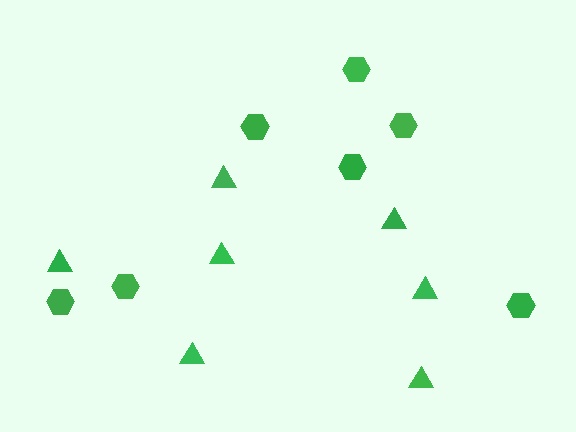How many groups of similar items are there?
There are 2 groups: one group of triangles (7) and one group of hexagons (7).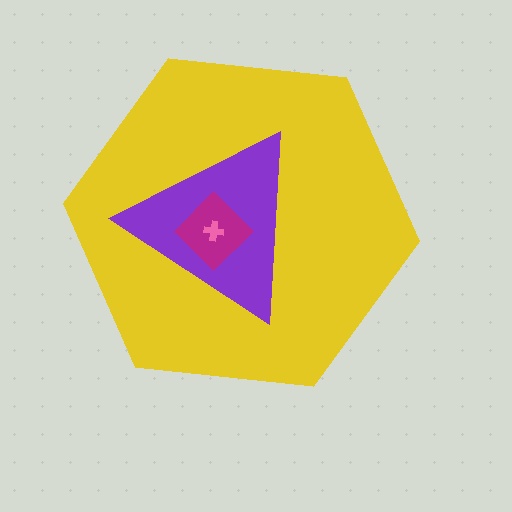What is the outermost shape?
The yellow hexagon.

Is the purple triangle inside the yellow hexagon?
Yes.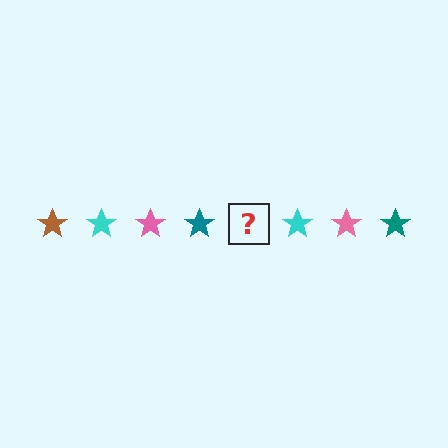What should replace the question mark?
The question mark should be replaced with a brown star.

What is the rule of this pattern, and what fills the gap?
The rule is that the pattern cycles through brown, cyan, pink, teal stars. The gap should be filled with a brown star.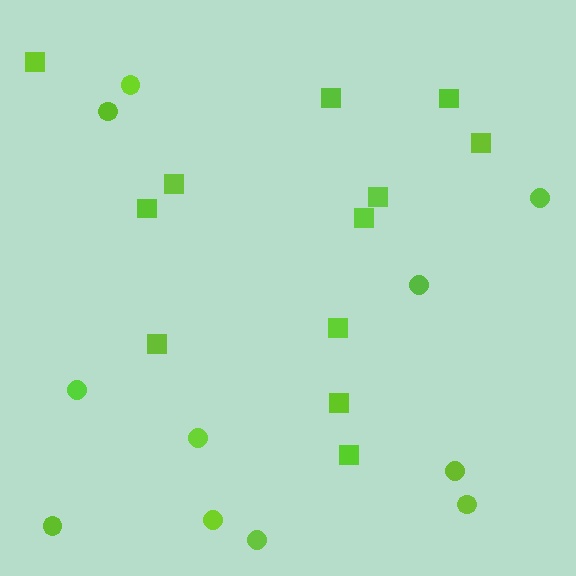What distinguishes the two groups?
There are 2 groups: one group of circles (11) and one group of squares (12).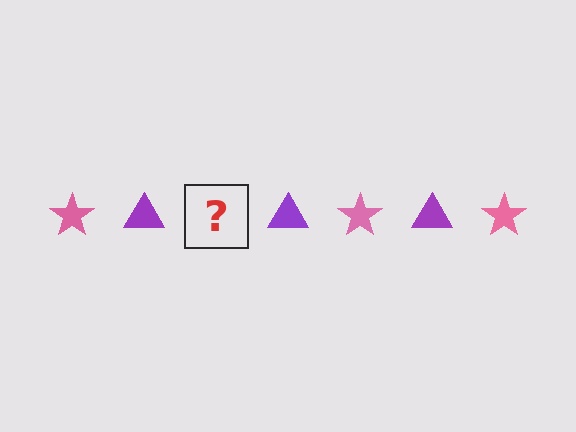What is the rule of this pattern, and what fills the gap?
The rule is that the pattern alternates between pink star and purple triangle. The gap should be filled with a pink star.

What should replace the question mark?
The question mark should be replaced with a pink star.